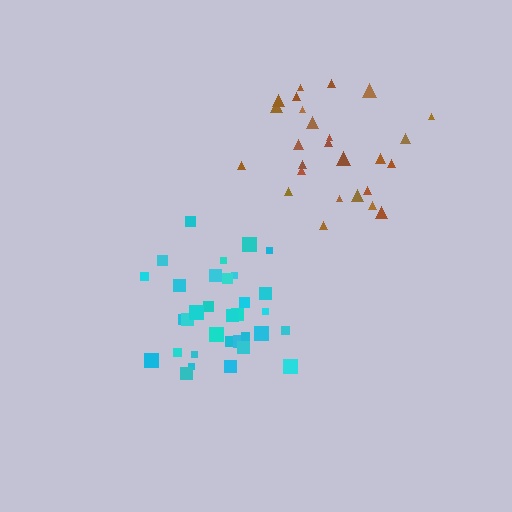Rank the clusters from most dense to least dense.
cyan, brown.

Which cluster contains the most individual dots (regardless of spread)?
Cyan (35).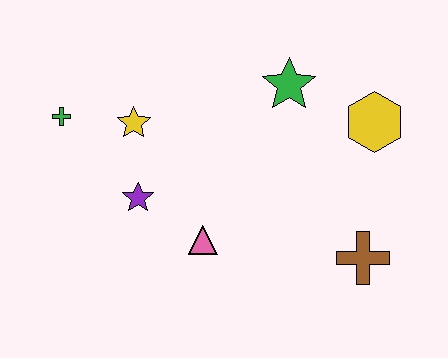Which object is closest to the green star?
The yellow hexagon is closest to the green star.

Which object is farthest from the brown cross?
The green cross is farthest from the brown cross.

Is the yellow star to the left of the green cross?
No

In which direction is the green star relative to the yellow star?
The green star is to the right of the yellow star.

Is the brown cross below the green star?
Yes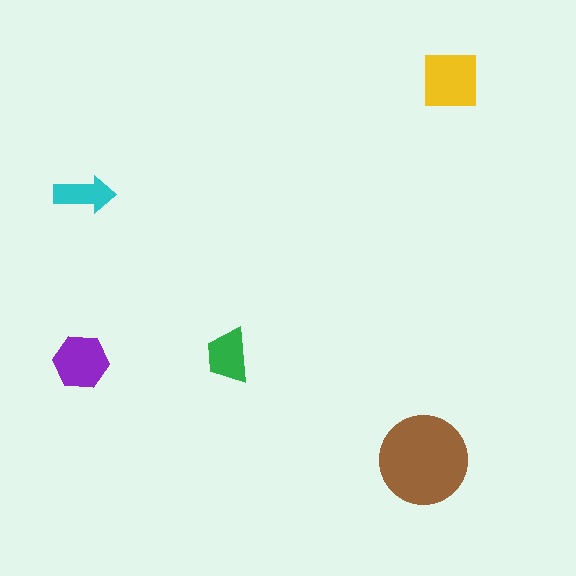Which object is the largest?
The brown circle.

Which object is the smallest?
The cyan arrow.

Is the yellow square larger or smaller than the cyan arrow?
Larger.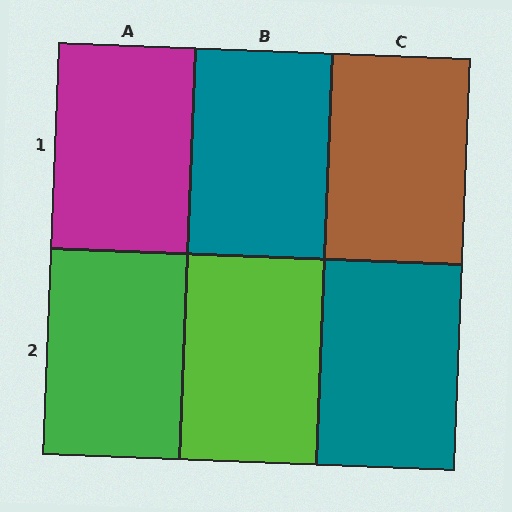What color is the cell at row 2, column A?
Green.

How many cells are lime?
1 cell is lime.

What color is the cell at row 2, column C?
Teal.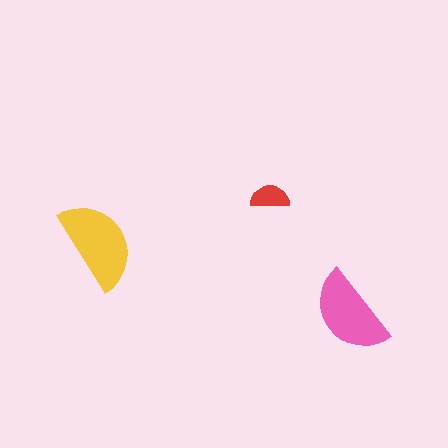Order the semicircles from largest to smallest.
the yellow one, the pink one, the red one.